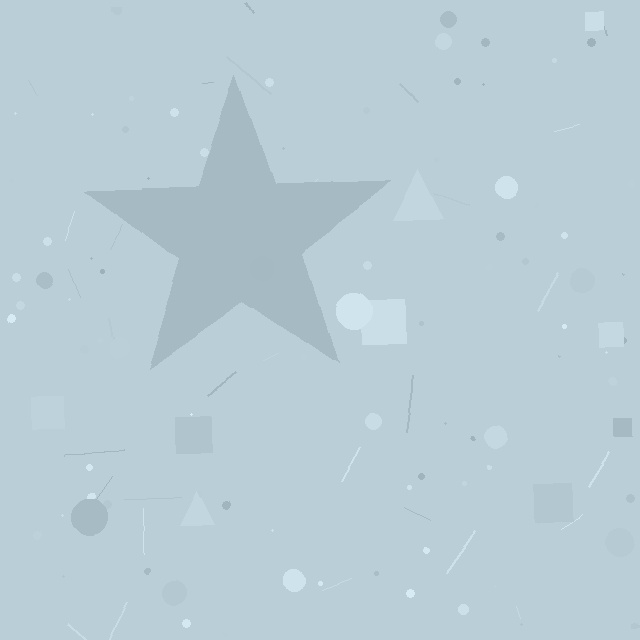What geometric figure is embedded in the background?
A star is embedded in the background.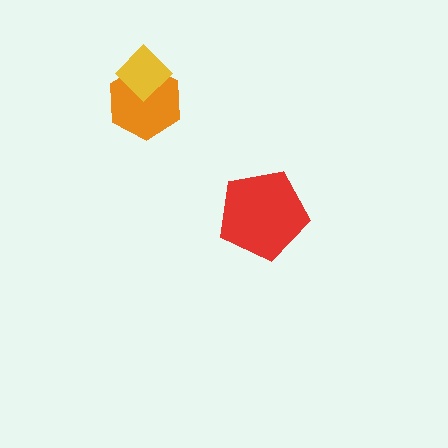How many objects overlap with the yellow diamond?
1 object overlaps with the yellow diamond.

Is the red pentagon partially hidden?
No, no other shape covers it.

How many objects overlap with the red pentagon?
0 objects overlap with the red pentagon.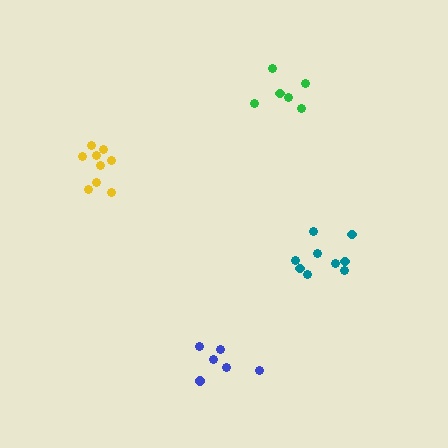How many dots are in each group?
Group 1: 9 dots, Group 2: 6 dots, Group 3: 9 dots, Group 4: 6 dots (30 total).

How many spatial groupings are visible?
There are 4 spatial groupings.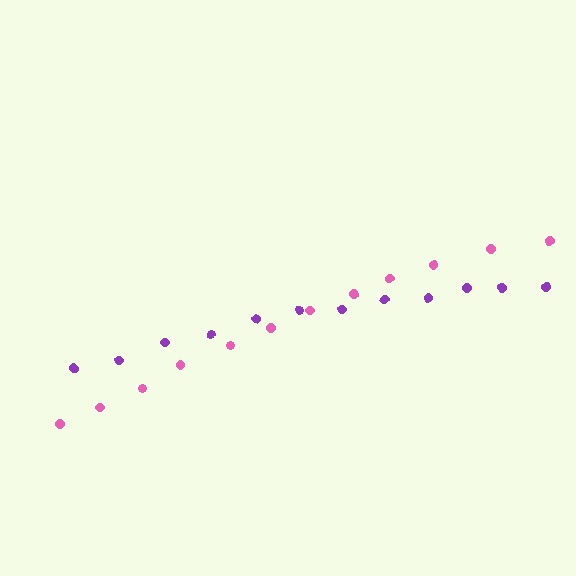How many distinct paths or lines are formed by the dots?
There are 2 distinct paths.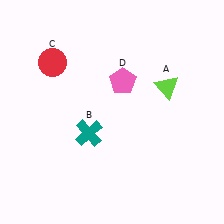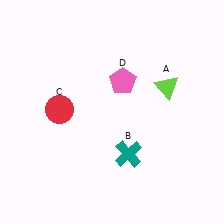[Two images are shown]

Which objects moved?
The objects that moved are: the teal cross (B), the red circle (C).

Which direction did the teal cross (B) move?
The teal cross (B) moved right.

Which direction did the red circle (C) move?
The red circle (C) moved down.